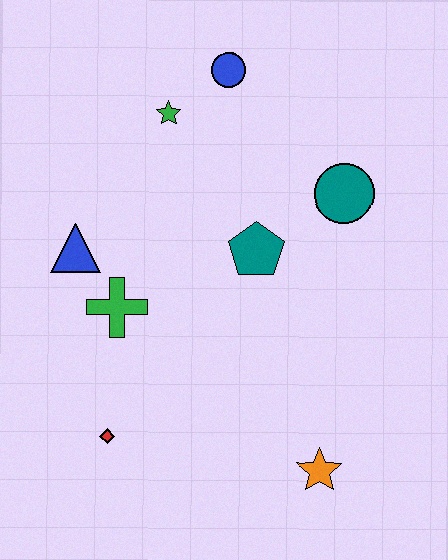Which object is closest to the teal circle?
The teal pentagon is closest to the teal circle.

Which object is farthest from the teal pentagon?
The red diamond is farthest from the teal pentagon.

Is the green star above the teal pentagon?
Yes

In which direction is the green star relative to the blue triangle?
The green star is above the blue triangle.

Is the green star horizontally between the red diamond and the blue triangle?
No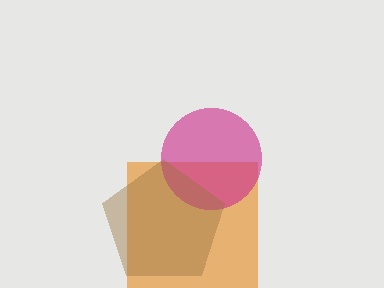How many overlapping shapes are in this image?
There are 3 overlapping shapes in the image.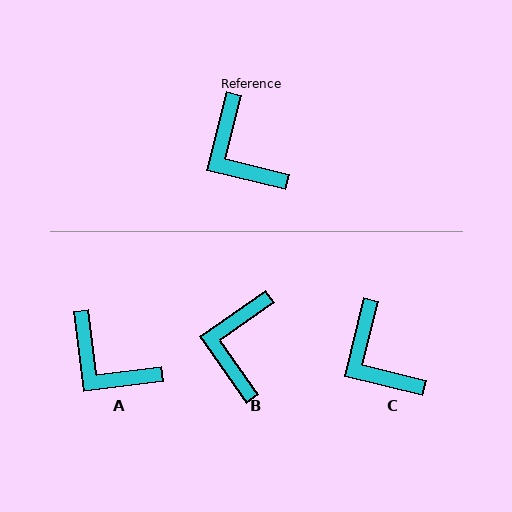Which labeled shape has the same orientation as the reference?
C.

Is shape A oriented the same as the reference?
No, it is off by about 21 degrees.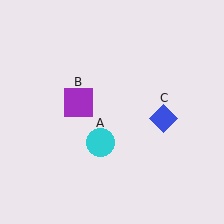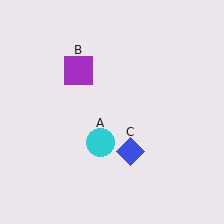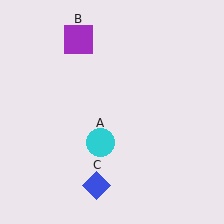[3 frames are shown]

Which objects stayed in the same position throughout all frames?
Cyan circle (object A) remained stationary.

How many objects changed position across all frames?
2 objects changed position: purple square (object B), blue diamond (object C).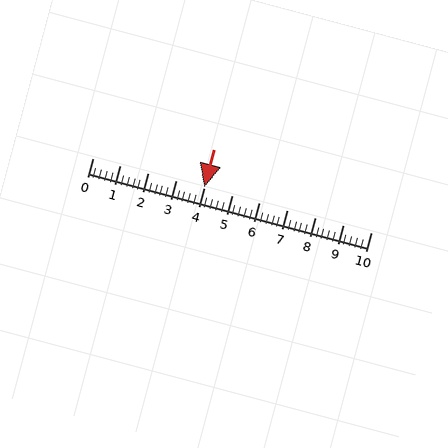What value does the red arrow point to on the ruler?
The red arrow points to approximately 4.0.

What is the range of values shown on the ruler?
The ruler shows values from 0 to 10.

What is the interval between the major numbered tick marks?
The major tick marks are spaced 1 units apart.